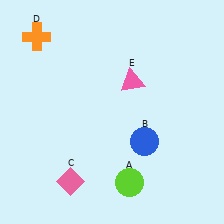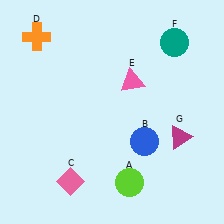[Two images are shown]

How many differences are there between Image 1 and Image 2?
There are 2 differences between the two images.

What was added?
A teal circle (F), a magenta triangle (G) were added in Image 2.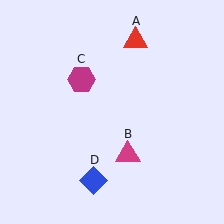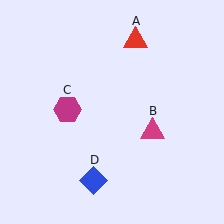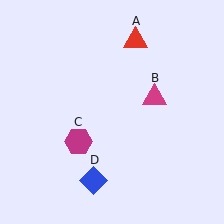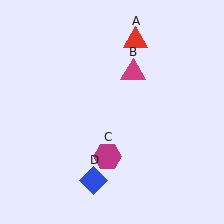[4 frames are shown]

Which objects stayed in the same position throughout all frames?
Red triangle (object A) and blue diamond (object D) remained stationary.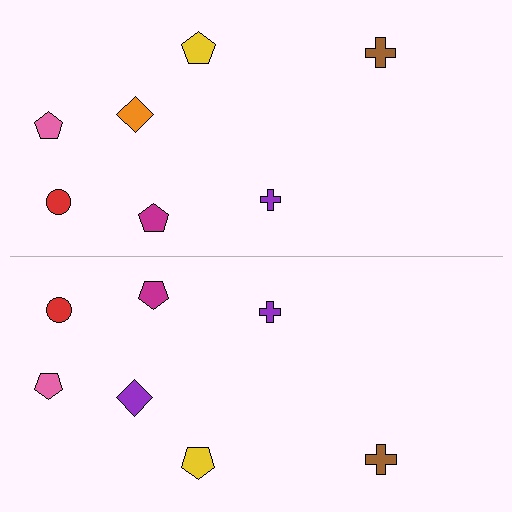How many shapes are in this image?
There are 14 shapes in this image.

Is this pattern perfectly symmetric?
No, the pattern is not perfectly symmetric. The purple diamond on the bottom side breaks the symmetry — its mirror counterpart is orange.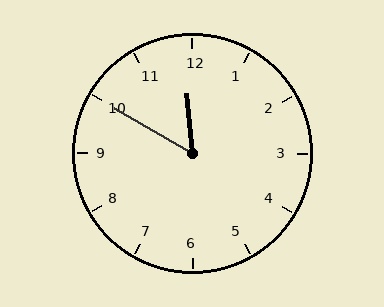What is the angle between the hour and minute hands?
Approximately 55 degrees.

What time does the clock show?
11:50.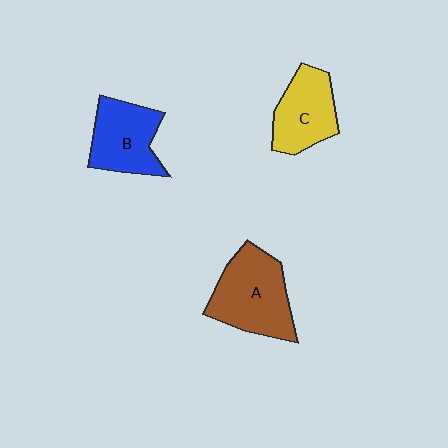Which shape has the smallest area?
Shape C (yellow).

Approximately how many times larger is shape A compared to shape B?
Approximately 1.2 times.